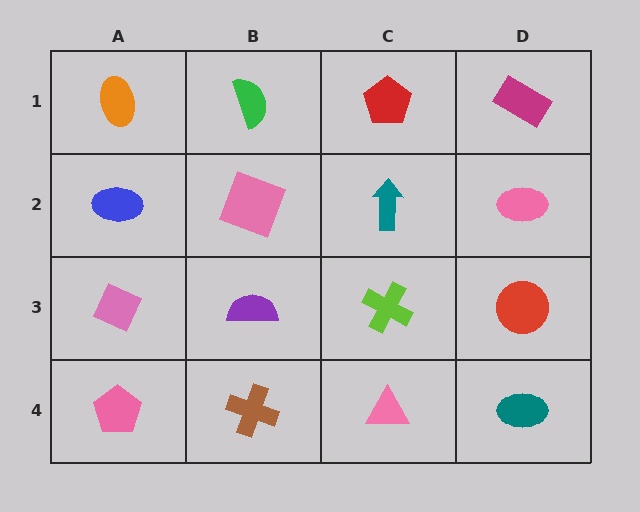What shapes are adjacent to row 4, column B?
A purple semicircle (row 3, column B), a pink pentagon (row 4, column A), a pink triangle (row 4, column C).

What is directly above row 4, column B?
A purple semicircle.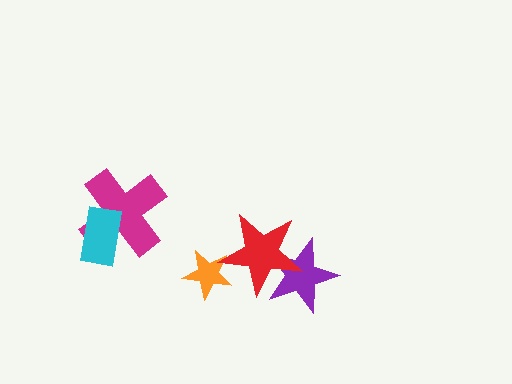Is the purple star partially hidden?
Yes, it is partially covered by another shape.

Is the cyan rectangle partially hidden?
No, no other shape covers it.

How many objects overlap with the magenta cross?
1 object overlaps with the magenta cross.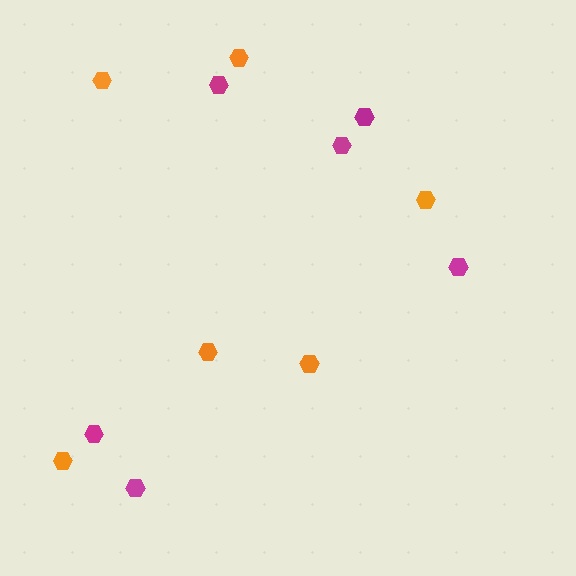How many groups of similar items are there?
There are 2 groups: one group of magenta hexagons (6) and one group of orange hexagons (6).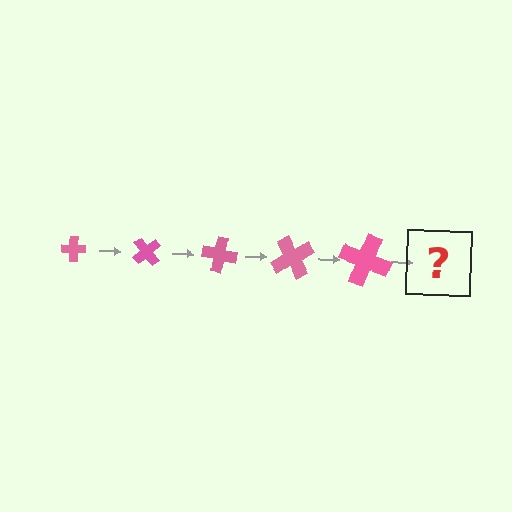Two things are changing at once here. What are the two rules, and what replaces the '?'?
The two rules are that the cross grows larger each step and it rotates 50 degrees each step. The '?' should be a cross, larger than the previous one and rotated 250 degrees from the start.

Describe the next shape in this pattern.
It should be a cross, larger than the previous one and rotated 250 degrees from the start.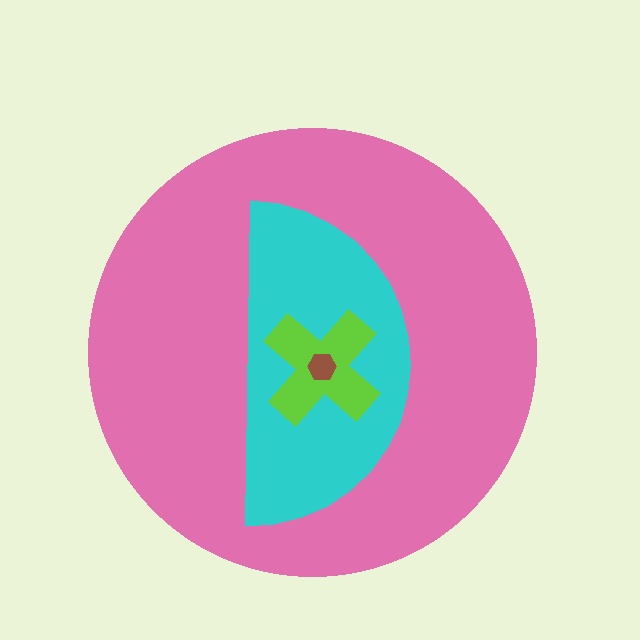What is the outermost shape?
The pink circle.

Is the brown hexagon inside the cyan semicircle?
Yes.